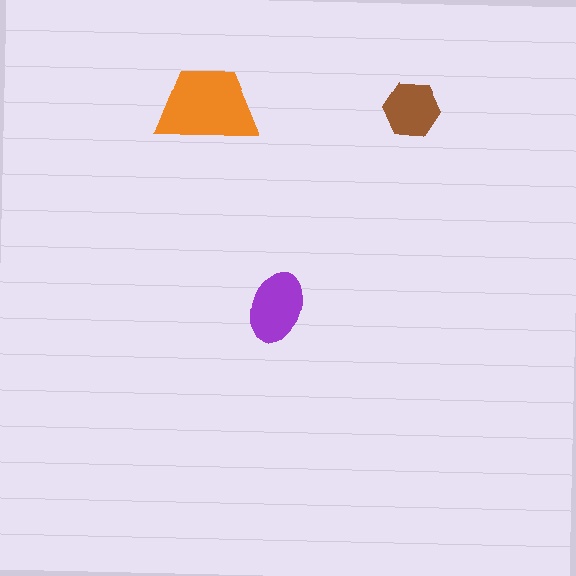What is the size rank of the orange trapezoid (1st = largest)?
1st.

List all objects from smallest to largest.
The brown hexagon, the purple ellipse, the orange trapezoid.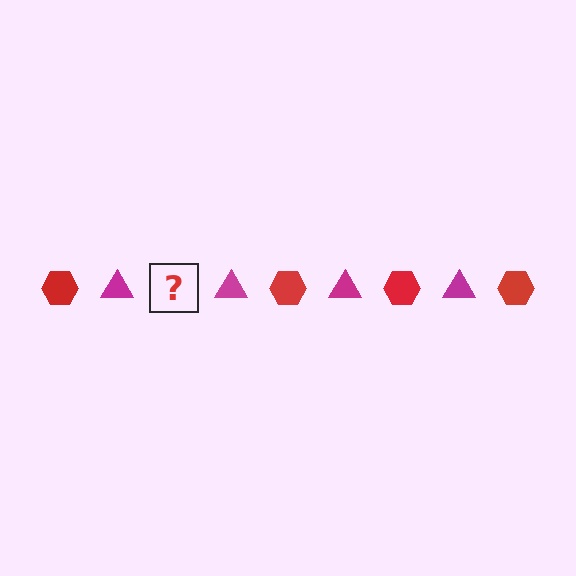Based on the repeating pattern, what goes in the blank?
The blank should be a red hexagon.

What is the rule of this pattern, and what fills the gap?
The rule is that the pattern alternates between red hexagon and magenta triangle. The gap should be filled with a red hexagon.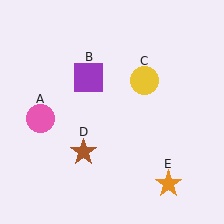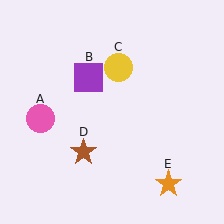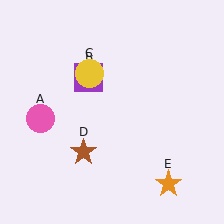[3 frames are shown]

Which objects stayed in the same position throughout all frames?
Pink circle (object A) and purple square (object B) and brown star (object D) and orange star (object E) remained stationary.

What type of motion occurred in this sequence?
The yellow circle (object C) rotated counterclockwise around the center of the scene.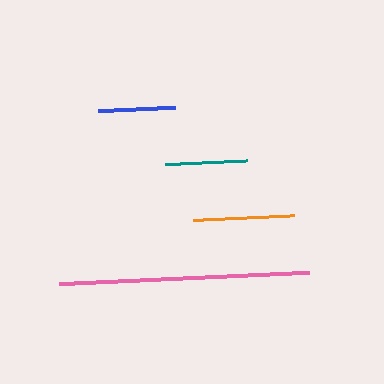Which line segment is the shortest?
The blue line is the shortest at approximately 77 pixels.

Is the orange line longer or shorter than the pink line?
The pink line is longer than the orange line.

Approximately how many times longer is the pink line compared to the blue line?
The pink line is approximately 3.2 times the length of the blue line.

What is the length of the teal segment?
The teal segment is approximately 82 pixels long.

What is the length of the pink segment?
The pink segment is approximately 251 pixels long.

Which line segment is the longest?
The pink line is the longest at approximately 251 pixels.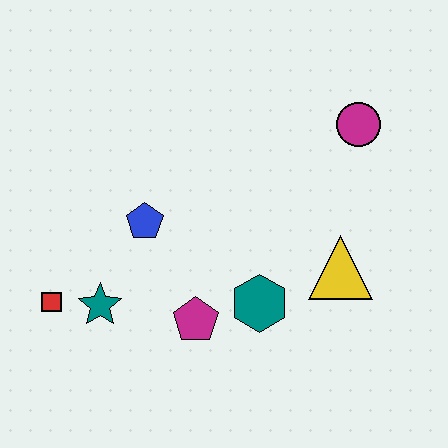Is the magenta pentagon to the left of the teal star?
No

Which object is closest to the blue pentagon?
The teal star is closest to the blue pentagon.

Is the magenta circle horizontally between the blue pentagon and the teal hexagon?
No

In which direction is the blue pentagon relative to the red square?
The blue pentagon is to the right of the red square.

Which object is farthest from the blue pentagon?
The magenta circle is farthest from the blue pentagon.